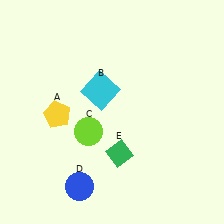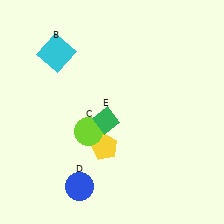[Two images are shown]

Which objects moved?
The objects that moved are: the yellow pentagon (A), the cyan square (B), the green diamond (E).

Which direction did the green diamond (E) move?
The green diamond (E) moved up.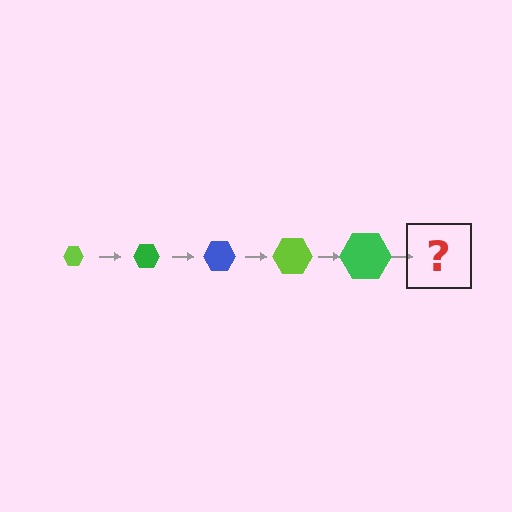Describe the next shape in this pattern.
It should be a blue hexagon, larger than the previous one.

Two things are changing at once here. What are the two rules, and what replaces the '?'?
The two rules are that the hexagon grows larger each step and the color cycles through lime, green, and blue. The '?' should be a blue hexagon, larger than the previous one.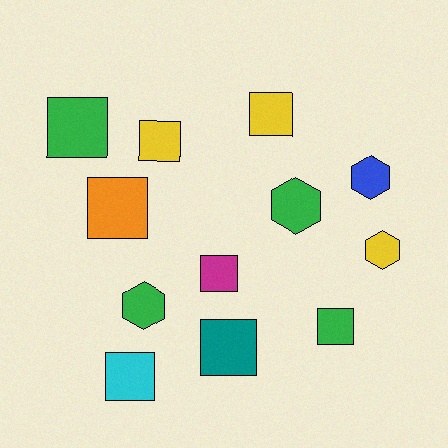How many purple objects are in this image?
There are no purple objects.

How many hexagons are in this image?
There are 4 hexagons.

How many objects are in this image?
There are 12 objects.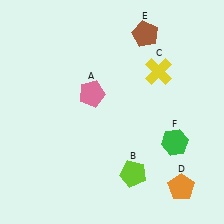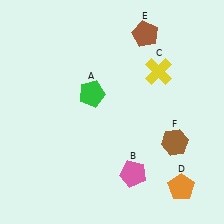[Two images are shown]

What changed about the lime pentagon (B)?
In Image 1, B is lime. In Image 2, it changed to pink.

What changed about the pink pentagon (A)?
In Image 1, A is pink. In Image 2, it changed to green.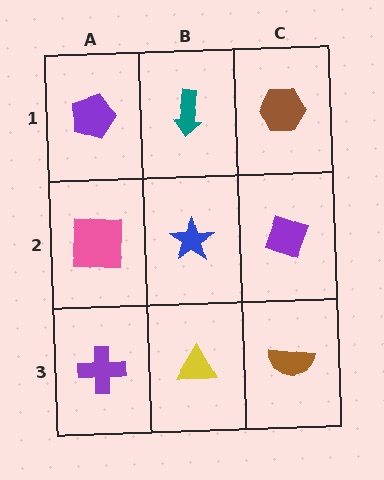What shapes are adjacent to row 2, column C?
A brown hexagon (row 1, column C), a brown semicircle (row 3, column C), a blue star (row 2, column B).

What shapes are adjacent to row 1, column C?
A purple diamond (row 2, column C), a teal arrow (row 1, column B).